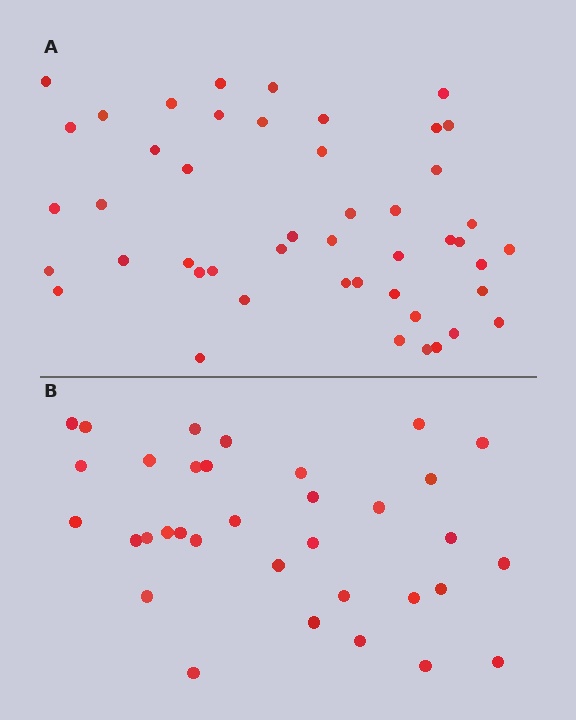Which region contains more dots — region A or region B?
Region A (the top region) has more dots.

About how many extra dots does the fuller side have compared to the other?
Region A has approximately 15 more dots than region B.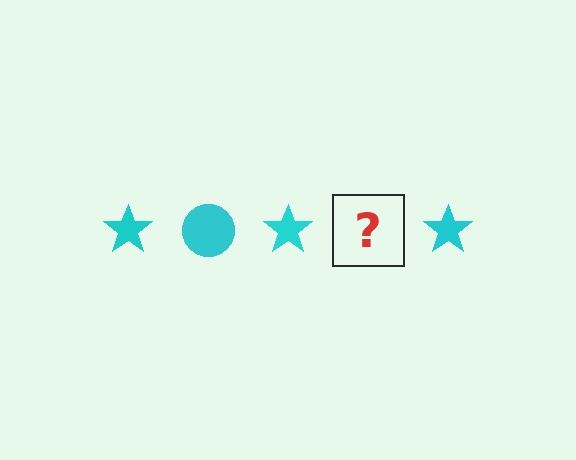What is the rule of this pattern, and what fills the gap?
The rule is that the pattern cycles through star, circle shapes in cyan. The gap should be filled with a cyan circle.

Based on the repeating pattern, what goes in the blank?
The blank should be a cyan circle.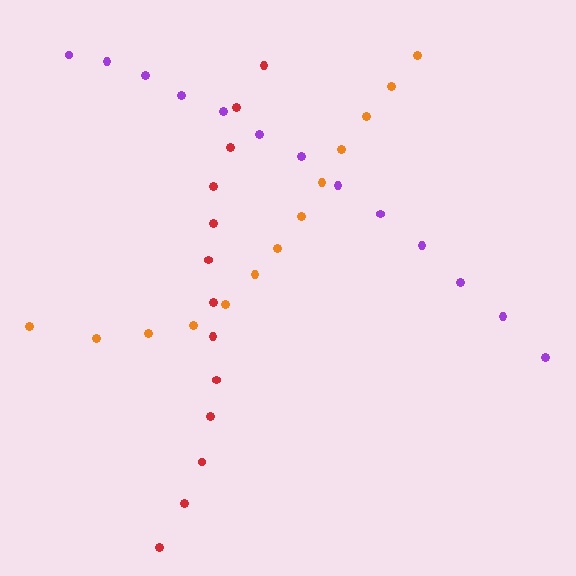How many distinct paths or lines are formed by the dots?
There are 3 distinct paths.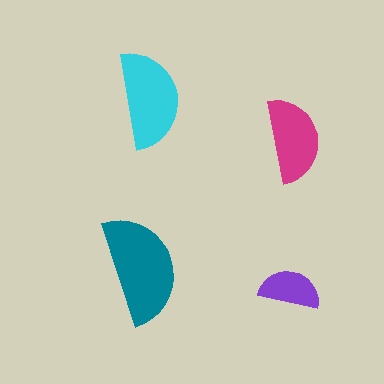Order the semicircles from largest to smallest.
the teal one, the cyan one, the magenta one, the purple one.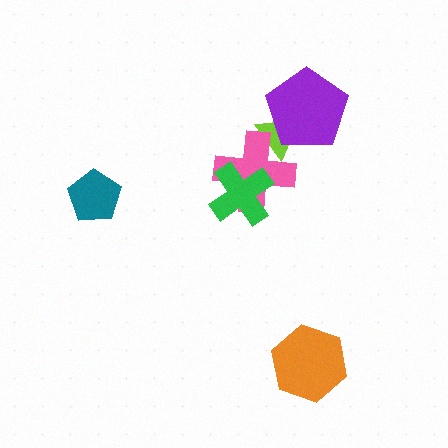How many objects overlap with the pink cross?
2 objects overlap with the pink cross.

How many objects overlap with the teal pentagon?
0 objects overlap with the teal pentagon.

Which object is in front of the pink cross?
The green cross is in front of the pink cross.